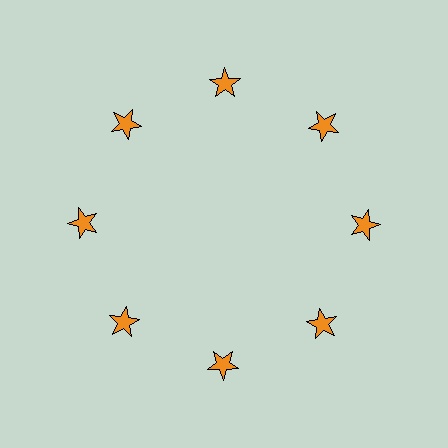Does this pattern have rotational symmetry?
Yes, this pattern has 8-fold rotational symmetry. It looks the same after rotating 45 degrees around the center.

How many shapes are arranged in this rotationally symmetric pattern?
There are 8 shapes, arranged in 8 groups of 1.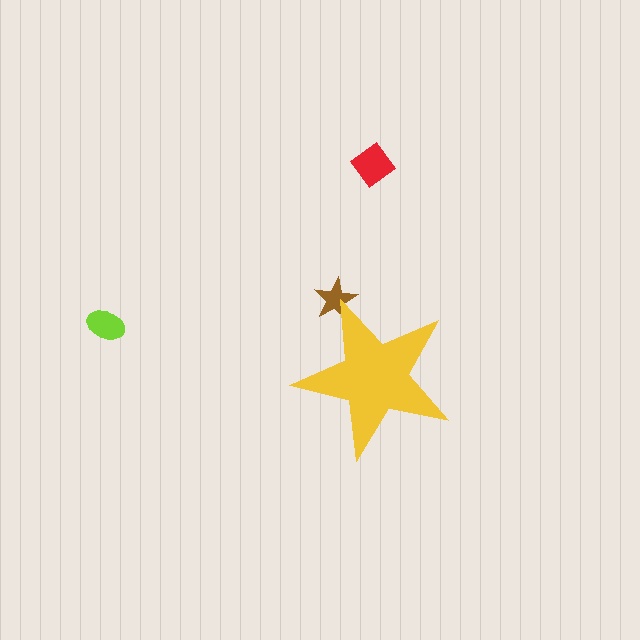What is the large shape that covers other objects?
A yellow star.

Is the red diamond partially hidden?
No, the red diamond is fully visible.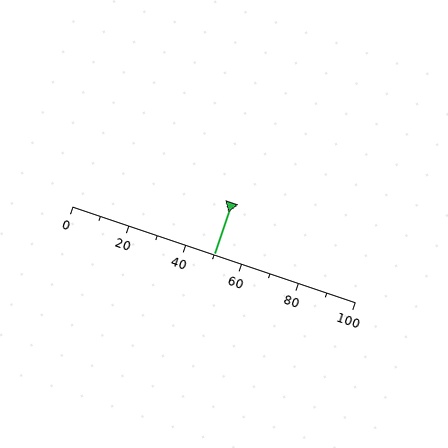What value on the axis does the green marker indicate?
The marker indicates approximately 50.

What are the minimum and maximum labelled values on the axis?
The axis runs from 0 to 100.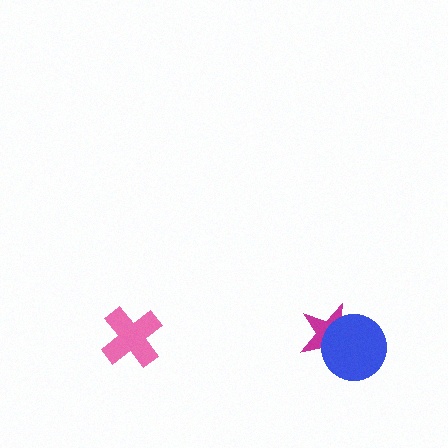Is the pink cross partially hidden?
No, no other shape covers it.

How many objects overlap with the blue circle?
1 object overlaps with the blue circle.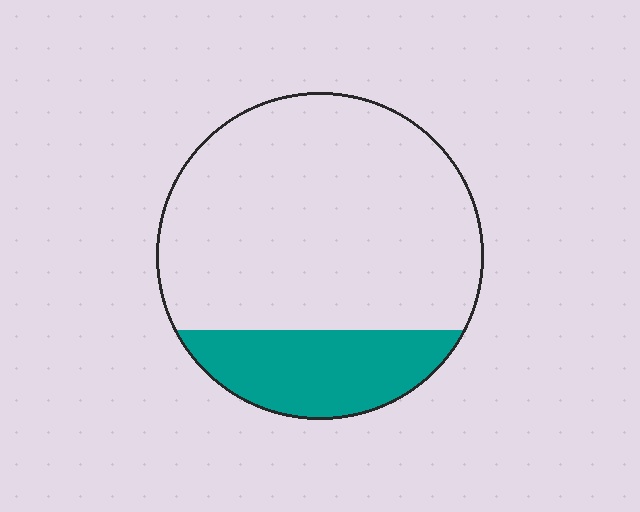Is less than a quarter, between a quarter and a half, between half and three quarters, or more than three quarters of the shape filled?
Less than a quarter.